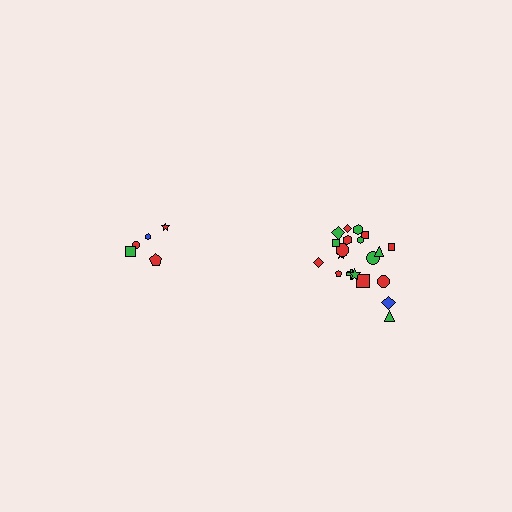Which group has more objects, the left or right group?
The right group.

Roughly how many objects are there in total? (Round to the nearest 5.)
Roughly 25 objects in total.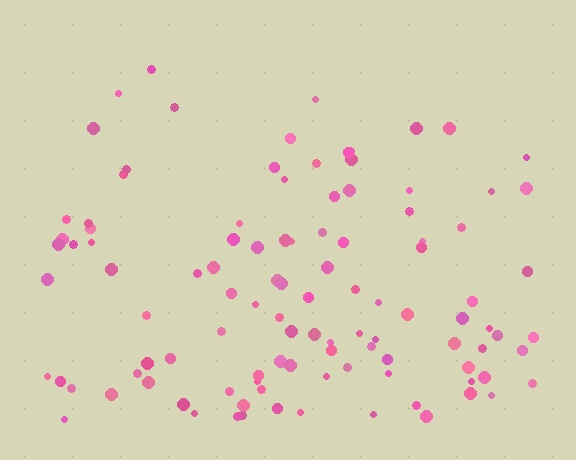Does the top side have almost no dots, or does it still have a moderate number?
Still a moderate number, just noticeably fewer than the bottom.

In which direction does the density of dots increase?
From top to bottom, with the bottom side densest.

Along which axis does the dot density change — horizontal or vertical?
Vertical.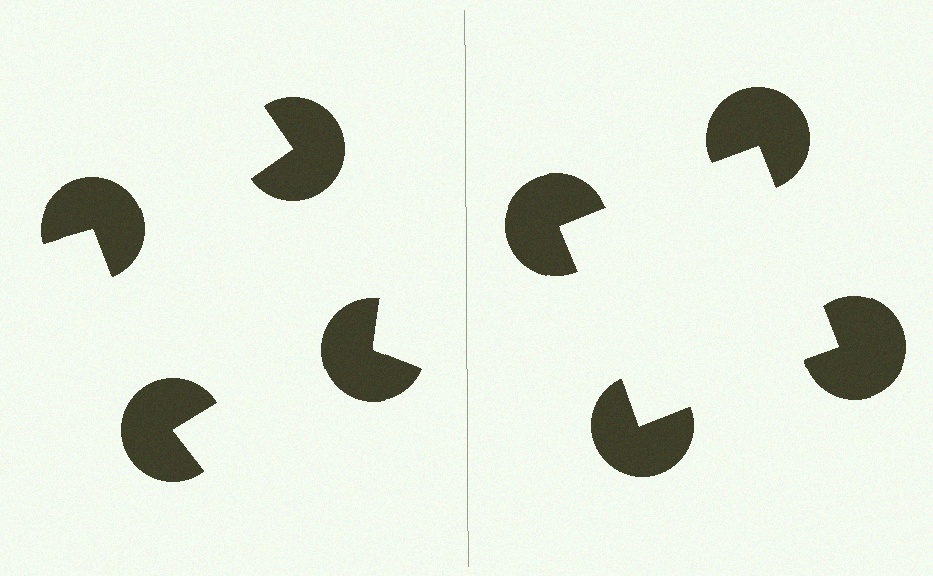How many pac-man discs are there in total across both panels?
8 — 4 on each side.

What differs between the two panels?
The pac-man discs are positioned identically on both sides; only the wedge orientations differ. On the right they align to a square; on the left they are misaligned.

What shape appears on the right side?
An illusory square.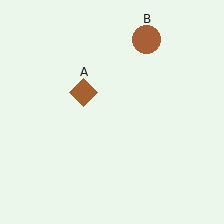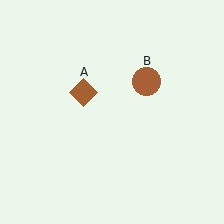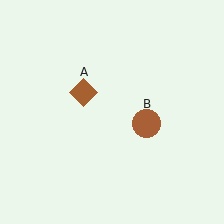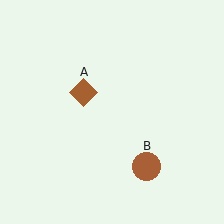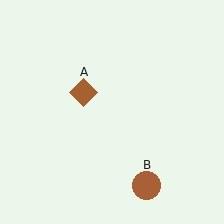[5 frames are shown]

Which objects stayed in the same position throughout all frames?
Brown diamond (object A) remained stationary.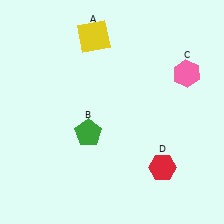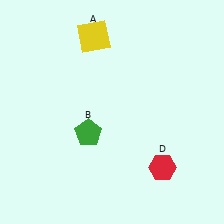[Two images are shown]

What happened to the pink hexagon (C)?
The pink hexagon (C) was removed in Image 2. It was in the top-right area of Image 1.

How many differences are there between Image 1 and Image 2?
There is 1 difference between the two images.